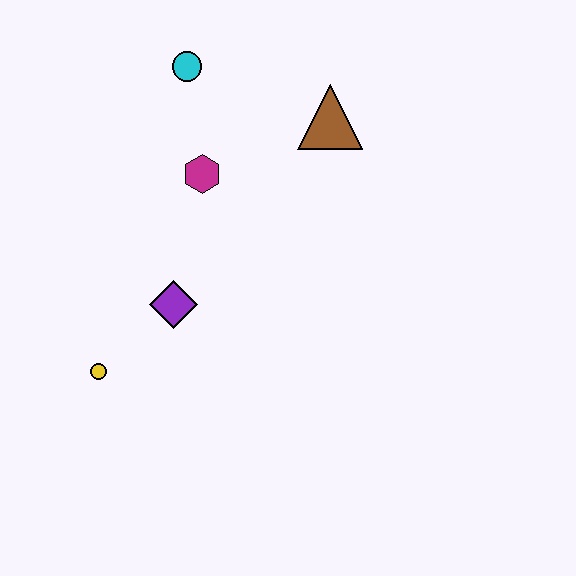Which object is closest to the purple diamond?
The yellow circle is closest to the purple diamond.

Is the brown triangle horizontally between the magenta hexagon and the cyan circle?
No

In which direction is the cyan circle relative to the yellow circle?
The cyan circle is above the yellow circle.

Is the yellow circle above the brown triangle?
No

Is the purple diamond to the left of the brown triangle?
Yes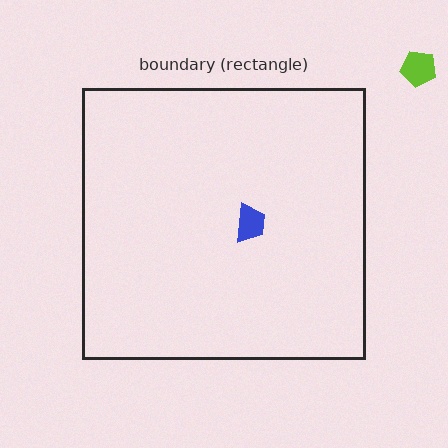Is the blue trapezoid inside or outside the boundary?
Inside.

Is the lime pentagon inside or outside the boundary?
Outside.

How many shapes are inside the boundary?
1 inside, 1 outside.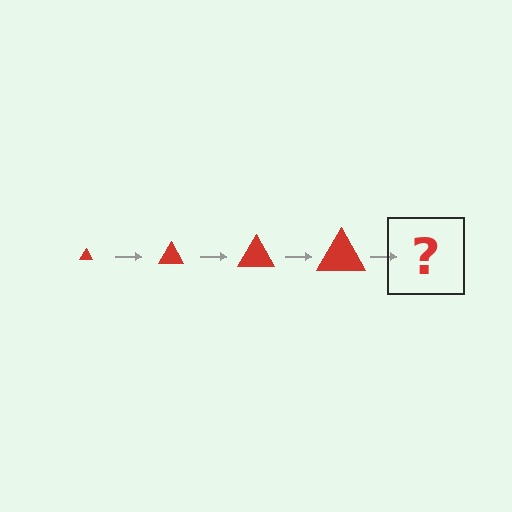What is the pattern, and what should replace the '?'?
The pattern is that the triangle gets progressively larger each step. The '?' should be a red triangle, larger than the previous one.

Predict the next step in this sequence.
The next step is a red triangle, larger than the previous one.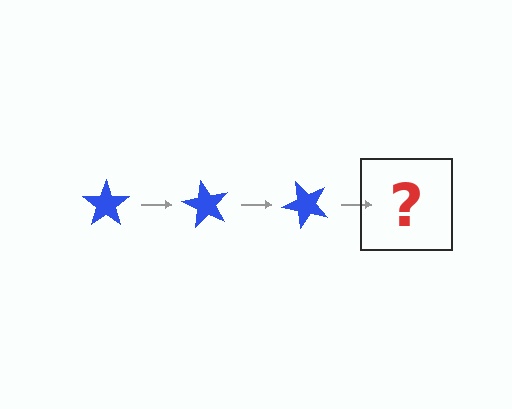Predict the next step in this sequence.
The next step is a blue star rotated 180 degrees.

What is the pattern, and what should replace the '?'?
The pattern is that the star rotates 60 degrees each step. The '?' should be a blue star rotated 180 degrees.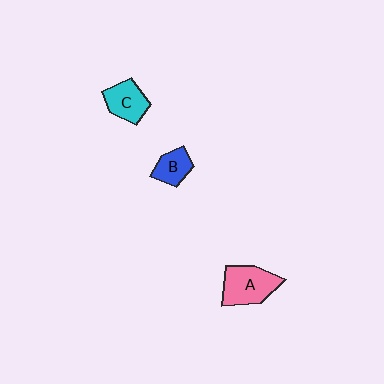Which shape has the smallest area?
Shape B (blue).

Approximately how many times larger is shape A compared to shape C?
Approximately 1.4 times.